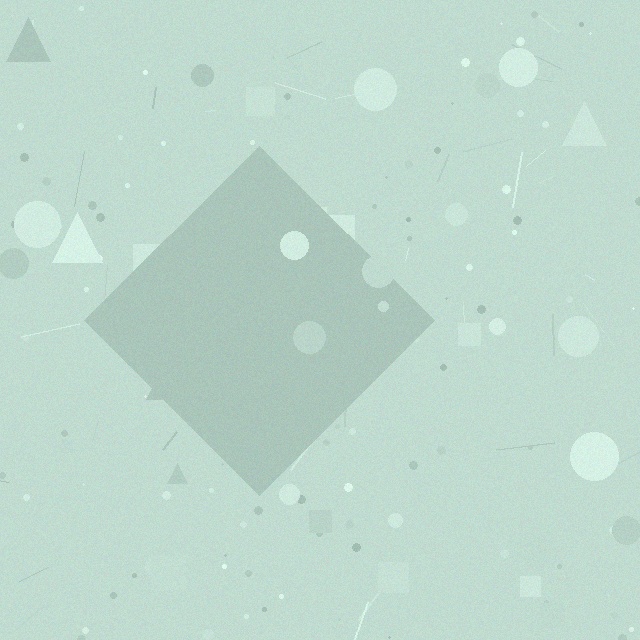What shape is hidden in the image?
A diamond is hidden in the image.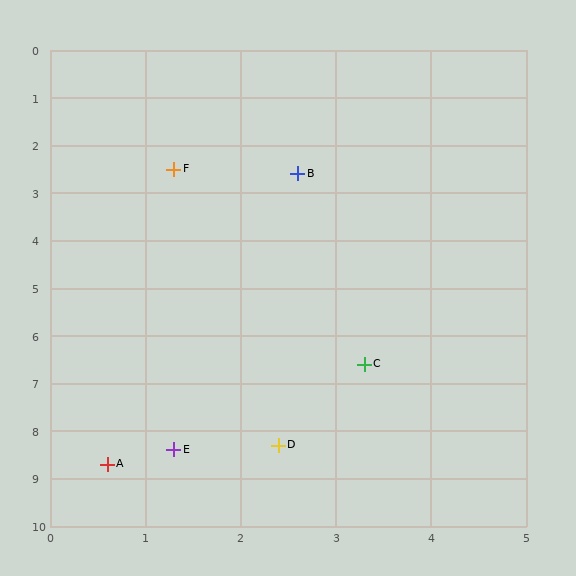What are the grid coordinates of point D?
Point D is at approximately (2.4, 8.3).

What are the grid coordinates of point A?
Point A is at approximately (0.6, 8.7).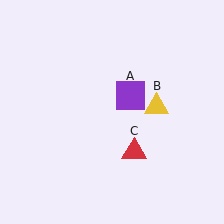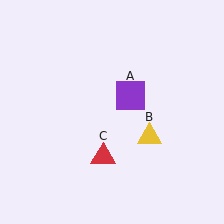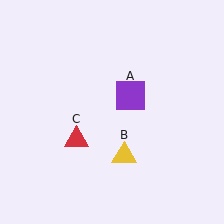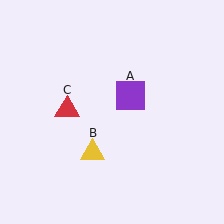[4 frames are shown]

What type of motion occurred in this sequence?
The yellow triangle (object B), red triangle (object C) rotated clockwise around the center of the scene.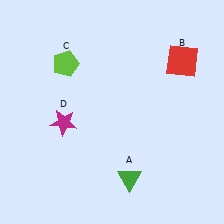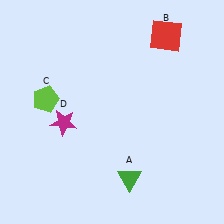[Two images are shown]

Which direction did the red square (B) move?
The red square (B) moved up.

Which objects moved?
The objects that moved are: the red square (B), the lime pentagon (C).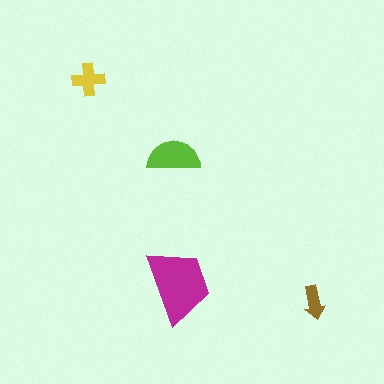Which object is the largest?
The magenta trapezoid.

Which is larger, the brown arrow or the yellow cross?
The yellow cross.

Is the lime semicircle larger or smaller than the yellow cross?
Larger.